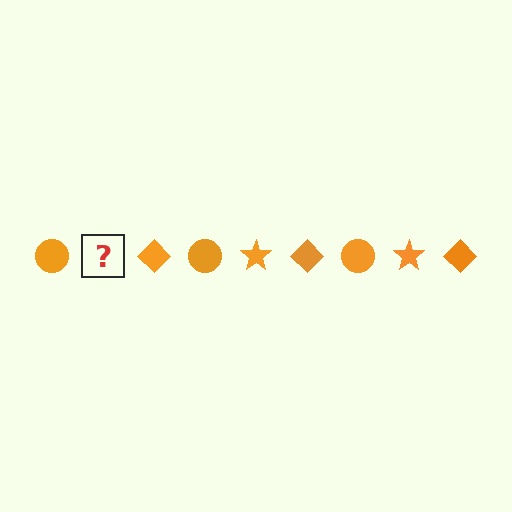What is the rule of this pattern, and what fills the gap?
The rule is that the pattern cycles through circle, star, diamond shapes in orange. The gap should be filled with an orange star.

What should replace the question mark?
The question mark should be replaced with an orange star.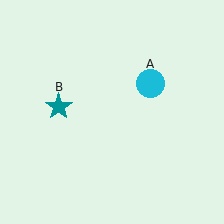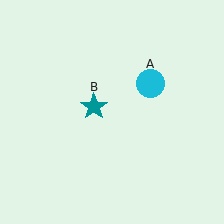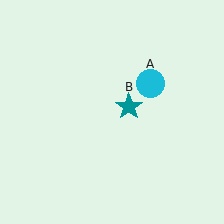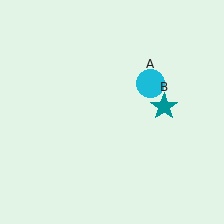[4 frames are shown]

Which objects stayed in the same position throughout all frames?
Cyan circle (object A) remained stationary.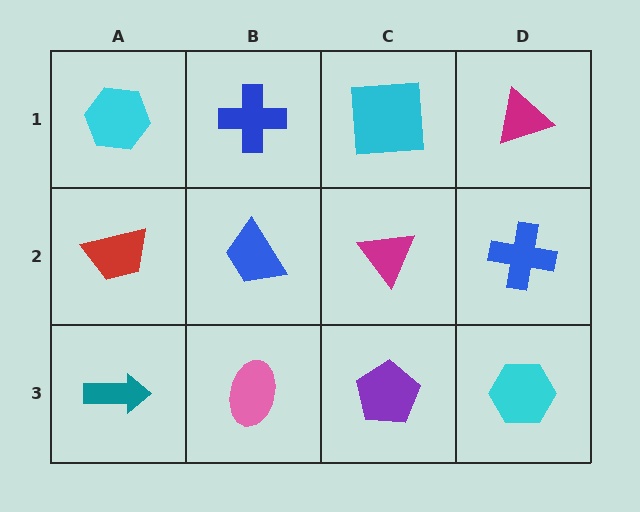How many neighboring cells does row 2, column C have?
4.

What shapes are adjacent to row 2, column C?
A cyan square (row 1, column C), a purple pentagon (row 3, column C), a blue trapezoid (row 2, column B), a blue cross (row 2, column D).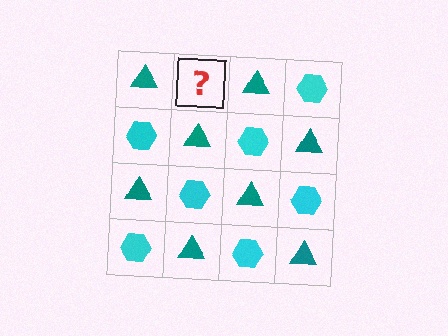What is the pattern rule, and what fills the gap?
The rule is that it alternates teal triangle and cyan hexagon in a checkerboard pattern. The gap should be filled with a cyan hexagon.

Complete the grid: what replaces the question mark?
The question mark should be replaced with a cyan hexagon.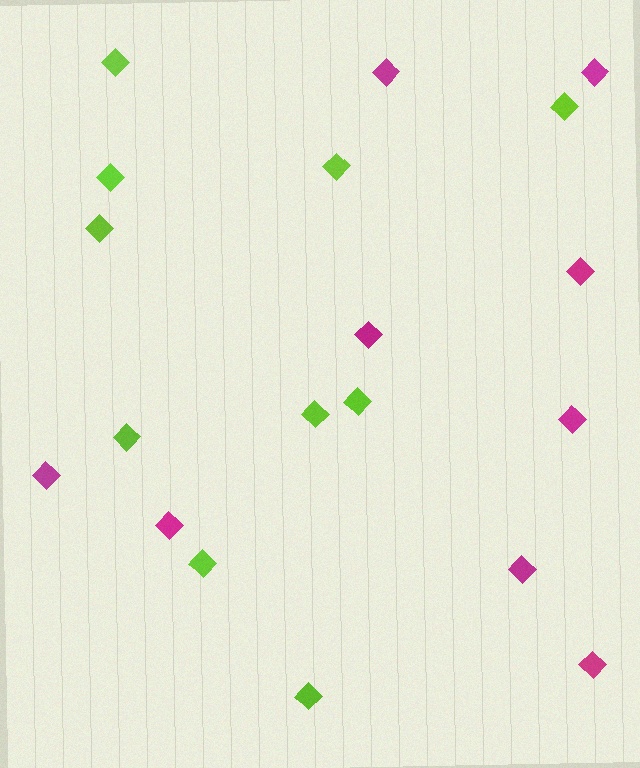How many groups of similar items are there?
There are 2 groups: one group of lime diamonds (10) and one group of magenta diamonds (9).